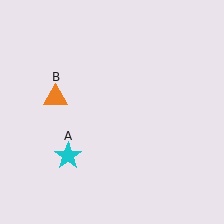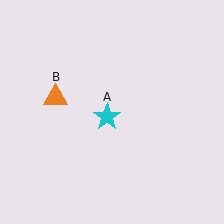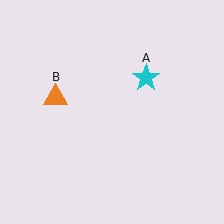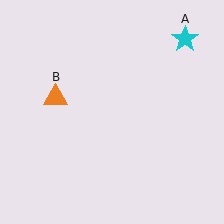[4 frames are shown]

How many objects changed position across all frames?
1 object changed position: cyan star (object A).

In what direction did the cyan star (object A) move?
The cyan star (object A) moved up and to the right.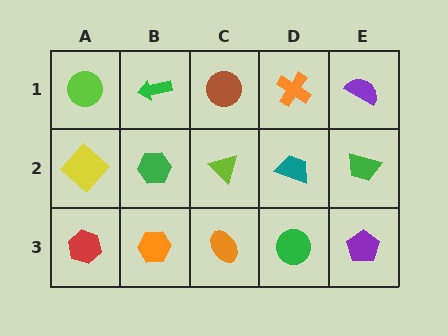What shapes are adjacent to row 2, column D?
An orange cross (row 1, column D), a green circle (row 3, column D), a lime triangle (row 2, column C), a green trapezoid (row 2, column E).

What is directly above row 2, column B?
A green arrow.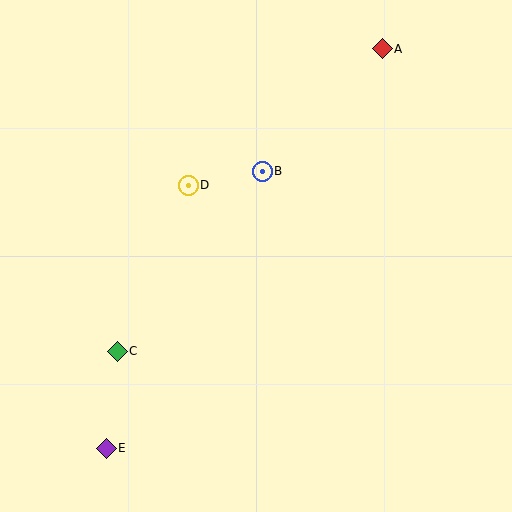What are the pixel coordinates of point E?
Point E is at (106, 448).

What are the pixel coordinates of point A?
Point A is at (382, 49).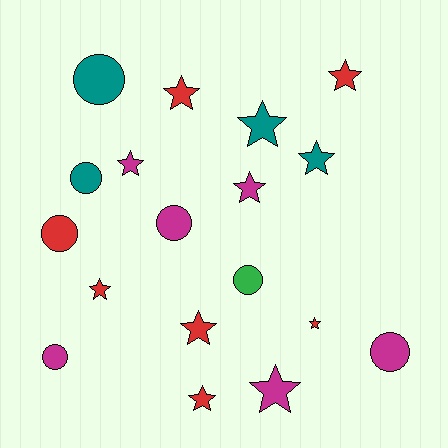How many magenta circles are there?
There are 3 magenta circles.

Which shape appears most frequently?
Star, with 11 objects.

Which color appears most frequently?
Red, with 7 objects.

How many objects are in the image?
There are 18 objects.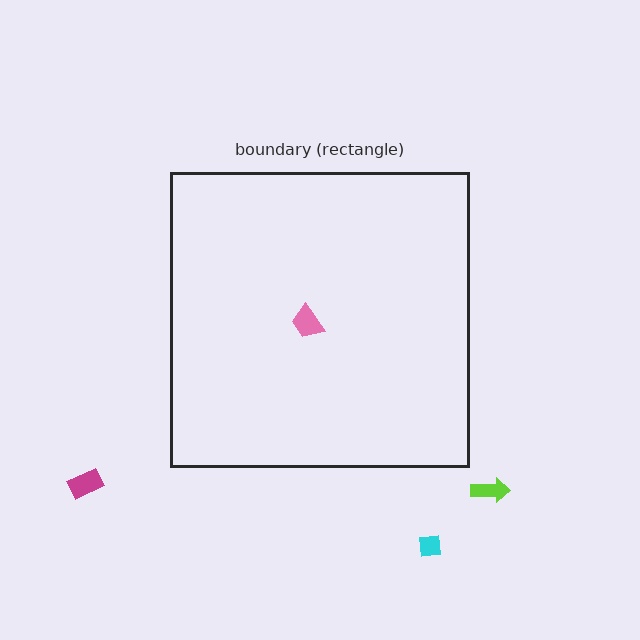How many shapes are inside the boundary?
1 inside, 3 outside.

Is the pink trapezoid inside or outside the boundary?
Inside.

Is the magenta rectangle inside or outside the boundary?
Outside.